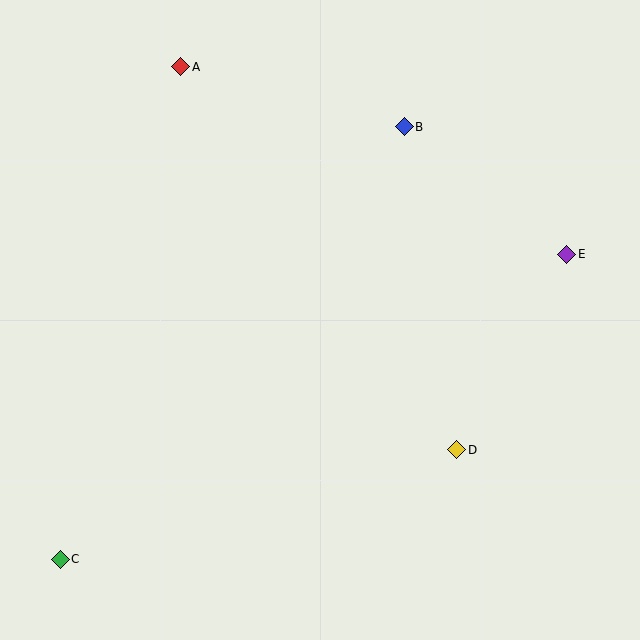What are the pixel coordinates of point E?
Point E is at (567, 254).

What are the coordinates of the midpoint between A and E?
The midpoint between A and E is at (374, 160).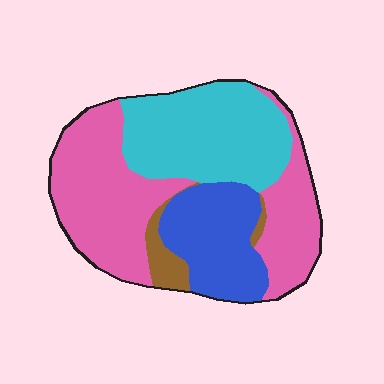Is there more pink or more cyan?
Pink.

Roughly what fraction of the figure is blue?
Blue covers 20% of the figure.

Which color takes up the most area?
Pink, at roughly 45%.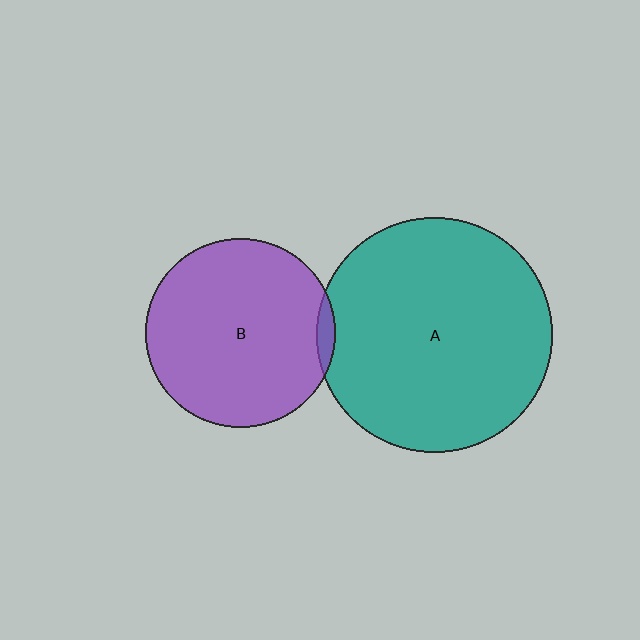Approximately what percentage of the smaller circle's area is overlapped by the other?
Approximately 5%.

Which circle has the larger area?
Circle A (teal).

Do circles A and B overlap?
Yes.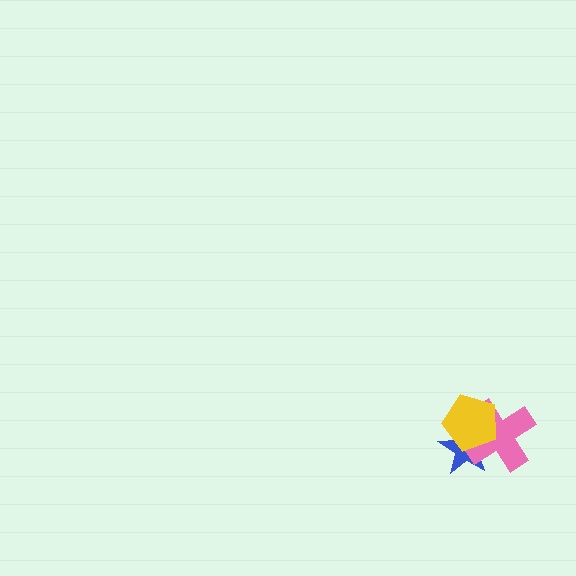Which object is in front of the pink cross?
The yellow pentagon is in front of the pink cross.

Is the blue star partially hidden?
Yes, it is partially covered by another shape.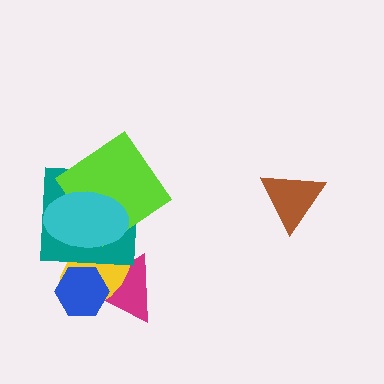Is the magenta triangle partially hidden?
Yes, it is partially covered by another shape.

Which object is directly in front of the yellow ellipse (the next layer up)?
The teal square is directly in front of the yellow ellipse.